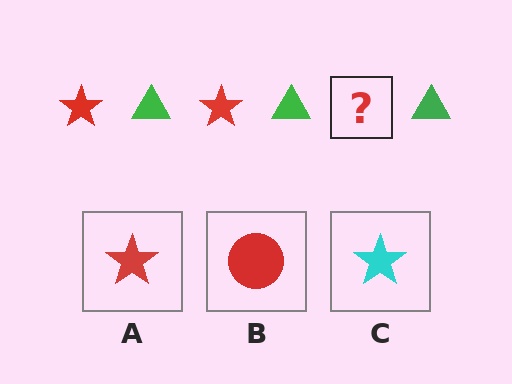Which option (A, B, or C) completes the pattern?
A.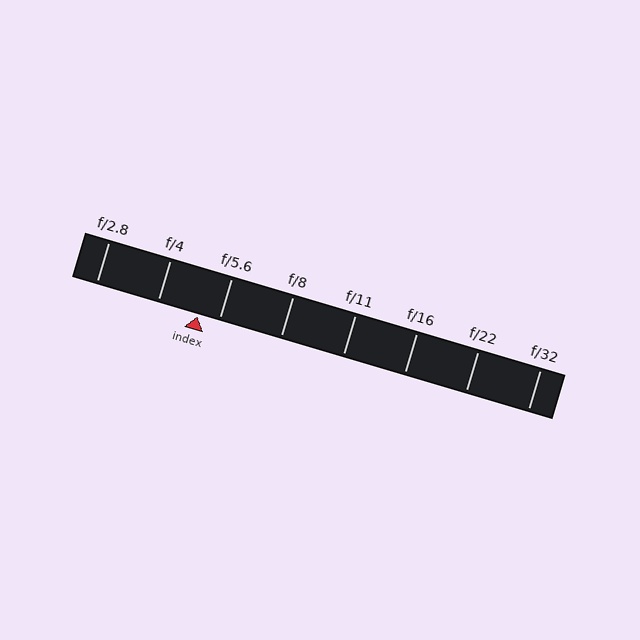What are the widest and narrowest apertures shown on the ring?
The widest aperture shown is f/2.8 and the narrowest is f/32.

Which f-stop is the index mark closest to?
The index mark is closest to f/5.6.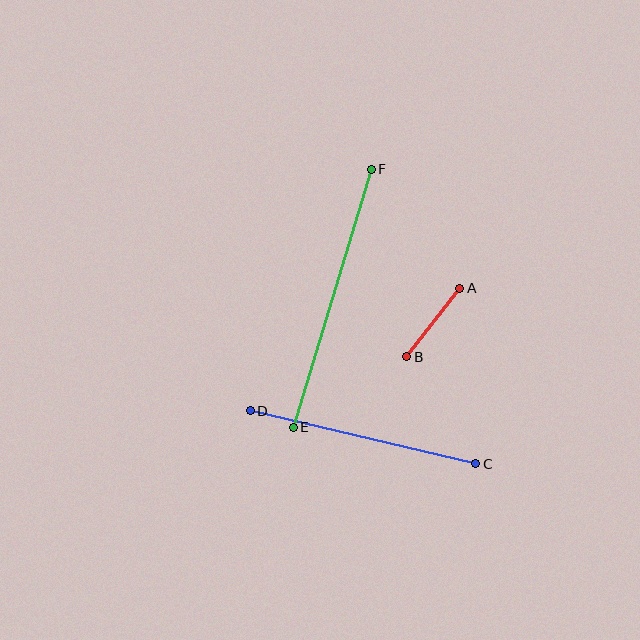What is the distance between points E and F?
The distance is approximately 270 pixels.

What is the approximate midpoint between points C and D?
The midpoint is at approximately (363, 437) pixels.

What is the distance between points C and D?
The distance is approximately 231 pixels.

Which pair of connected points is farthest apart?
Points E and F are farthest apart.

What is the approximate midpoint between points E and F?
The midpoint is at approximately (332, 298) pixels.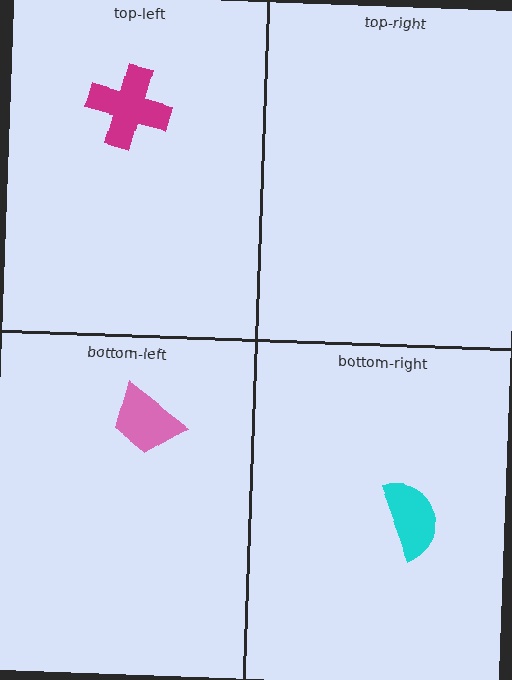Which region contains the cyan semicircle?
The bottom-right region.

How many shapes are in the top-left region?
1.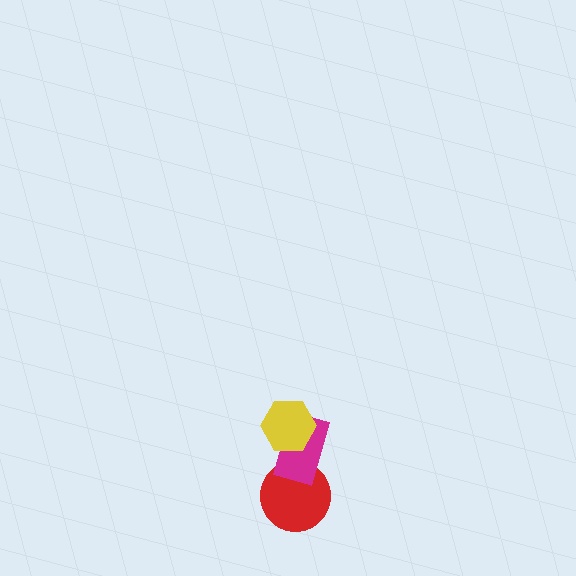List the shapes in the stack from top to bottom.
From top to bottom: the yellow hexagon, the magenta rectangle, the red circle.